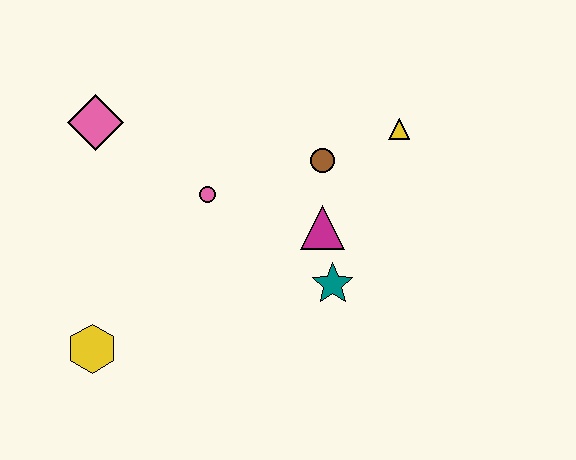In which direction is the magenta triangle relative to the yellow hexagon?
The magenta triangle is to the right of the yellow hexagon.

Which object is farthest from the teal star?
The pink diamond is farthest from the teal star.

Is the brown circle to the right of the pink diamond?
Yes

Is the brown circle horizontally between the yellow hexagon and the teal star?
Yes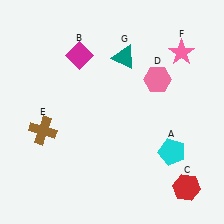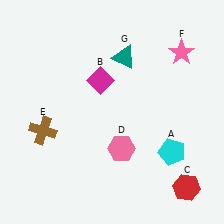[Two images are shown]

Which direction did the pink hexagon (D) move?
The pink hexagon (D) moved down.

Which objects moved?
The objects that moved are: the magenta diamond (B), the pink hexagon (D).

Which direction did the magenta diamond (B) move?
The magenta diamond (B) moved down.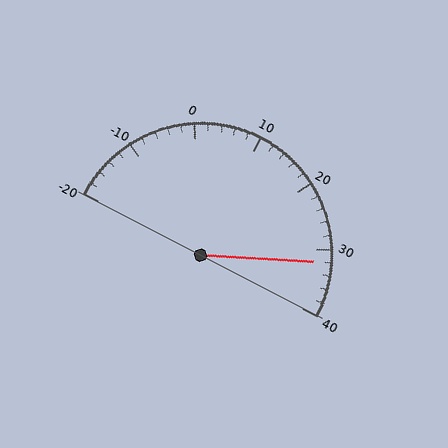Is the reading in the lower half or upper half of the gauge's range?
The reading is in the upper half of the range (-20 to 40).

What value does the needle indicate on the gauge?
The needle indicates approximately 32.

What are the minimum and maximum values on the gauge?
The gauge ranges from -20 to 40.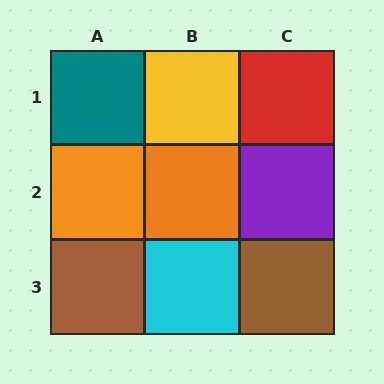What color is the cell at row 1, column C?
Red.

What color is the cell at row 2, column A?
Orange.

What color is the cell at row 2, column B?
Orange.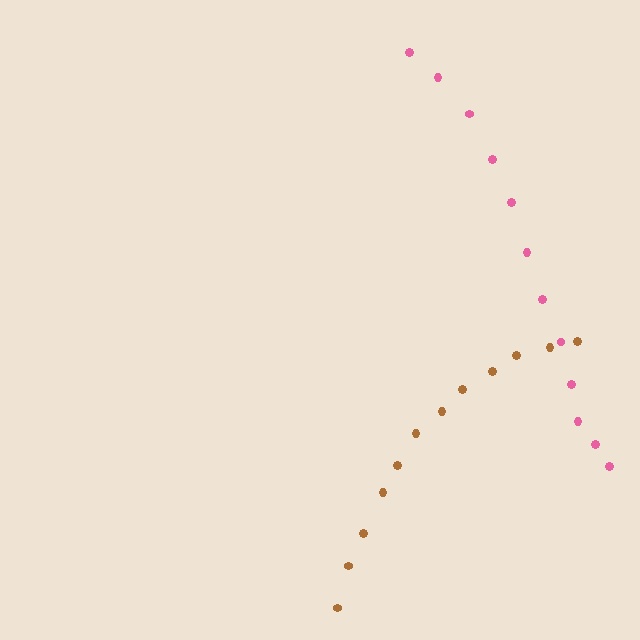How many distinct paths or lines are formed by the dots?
There are 2 distinct paths.